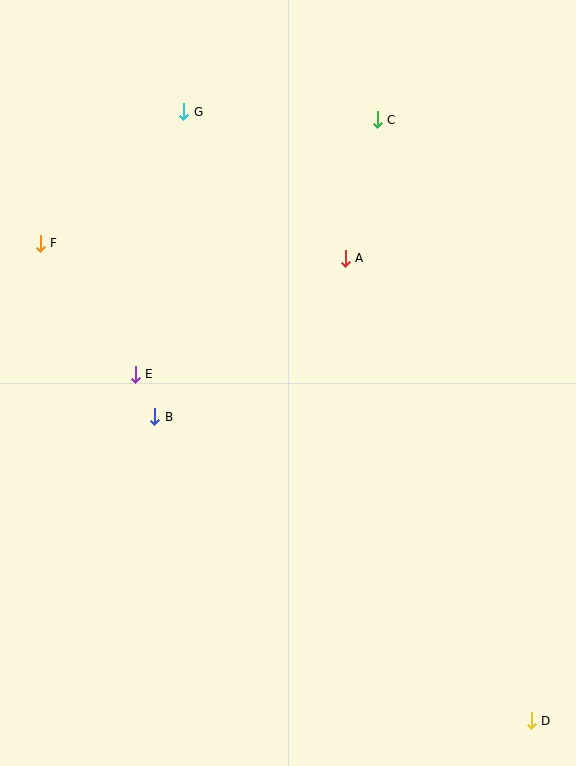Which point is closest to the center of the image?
Point A at (345, 258) is closest to the center.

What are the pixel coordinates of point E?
Point E is at (135, 374).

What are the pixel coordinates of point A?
Point A is at (345, 258).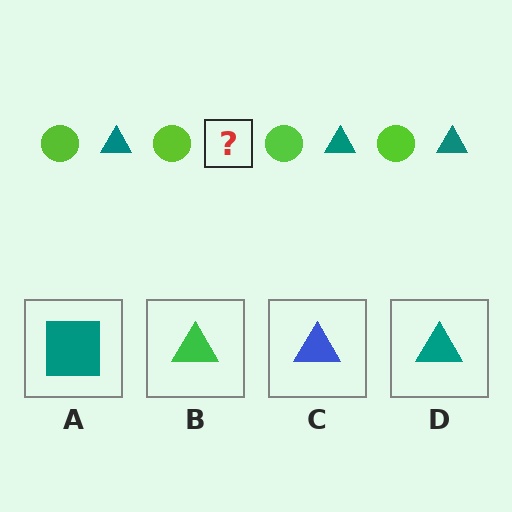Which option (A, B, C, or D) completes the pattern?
D.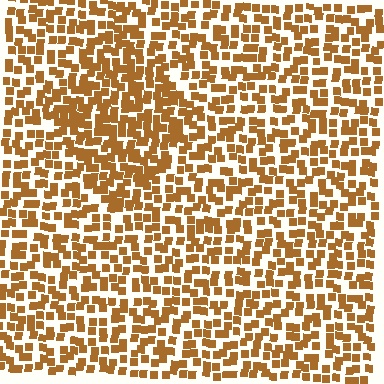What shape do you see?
I see a diamond.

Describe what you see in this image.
The image contains small brown elements arranged at two different densities. A diamond-shaped region is visible where the elements are more densely packed than the surrounding area.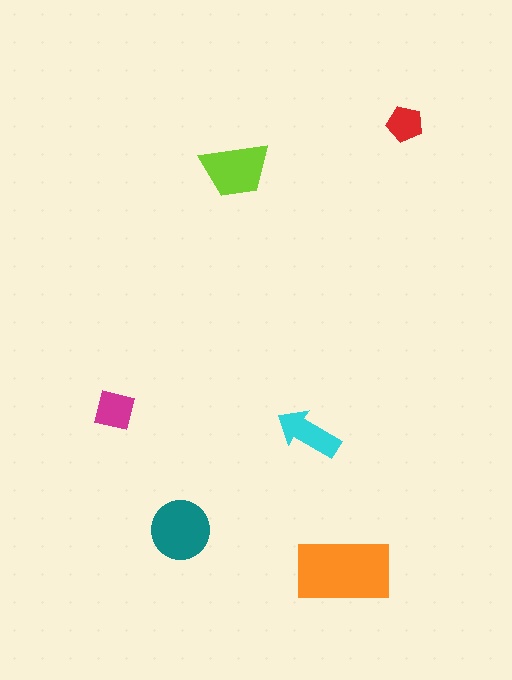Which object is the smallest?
The red pentagon.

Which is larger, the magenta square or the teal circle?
The teal circle.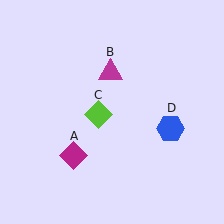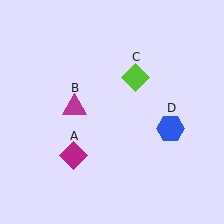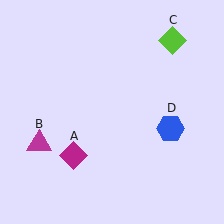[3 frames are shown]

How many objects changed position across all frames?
2 objects changed position: magenta triangle (object B), lime diamond (object C).